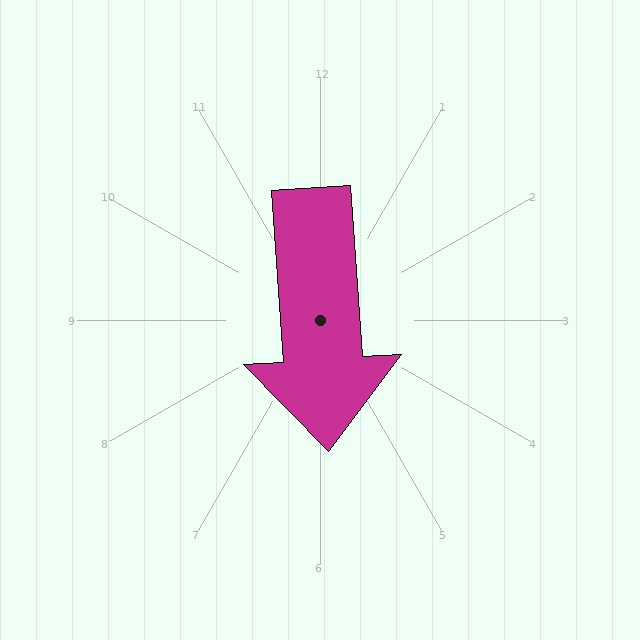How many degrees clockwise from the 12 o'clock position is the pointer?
Approximately 176 degrees.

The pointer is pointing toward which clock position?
Roughly 6 o'clock.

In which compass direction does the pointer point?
South.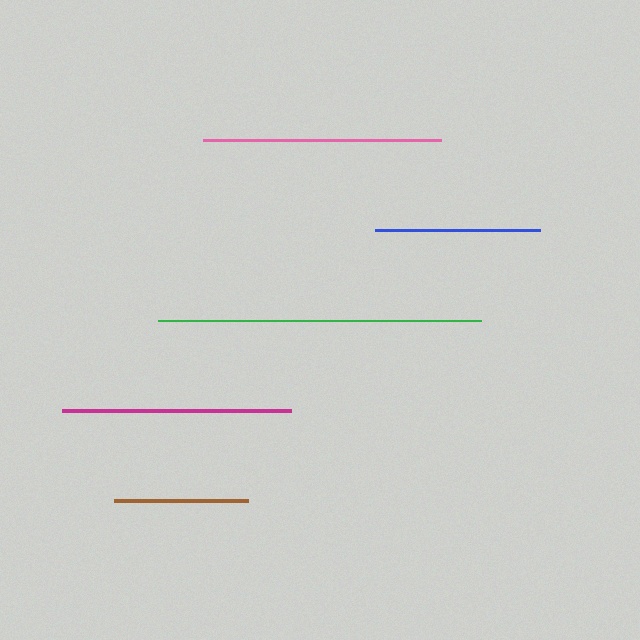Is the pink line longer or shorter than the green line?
The green line is longer than the pink line.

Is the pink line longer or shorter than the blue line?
The pink line is longer than the blue line.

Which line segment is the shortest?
The brown line is the shortest at approximately 134 pixels.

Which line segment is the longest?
The green line is the longest at approximately 322 pixels.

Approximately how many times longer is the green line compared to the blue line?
The green line is approximately 1.9 times the length of the blue line.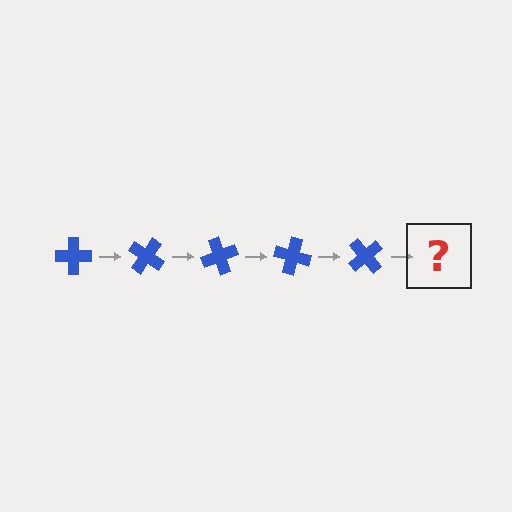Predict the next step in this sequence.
The next step is a blue cross rotated 175 degrees.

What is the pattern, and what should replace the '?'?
The pattern is that the cross rotates 35 degrees each step. The '?' should be a blue cross rotated 175 degrees.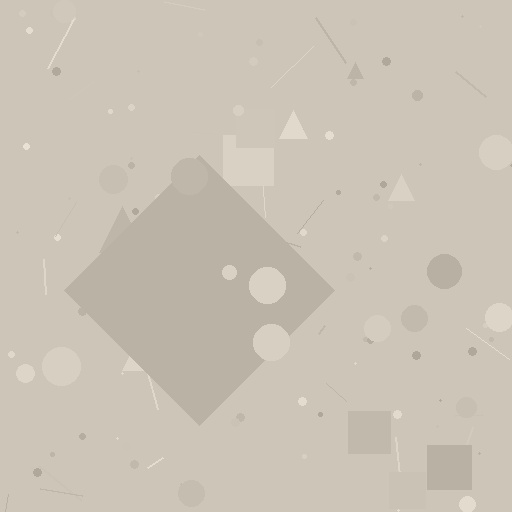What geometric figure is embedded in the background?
A diamond is embedded in the background.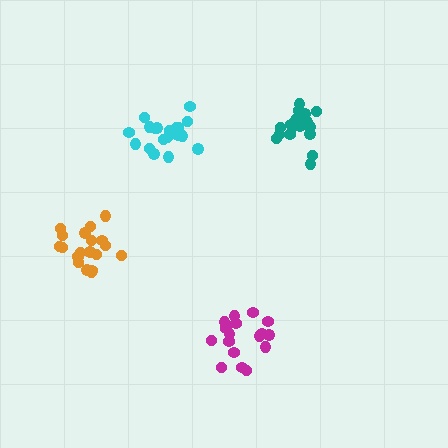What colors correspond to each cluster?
The clusters are colored: magenta, cyan, teal, orange.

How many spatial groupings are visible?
There are 4 spatial groupings.